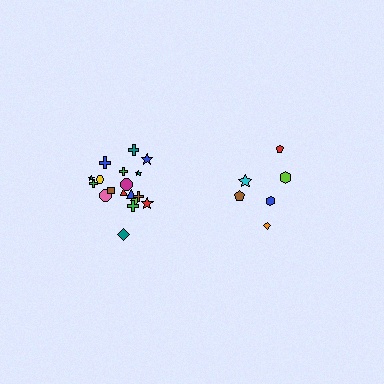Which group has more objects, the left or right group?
The left group.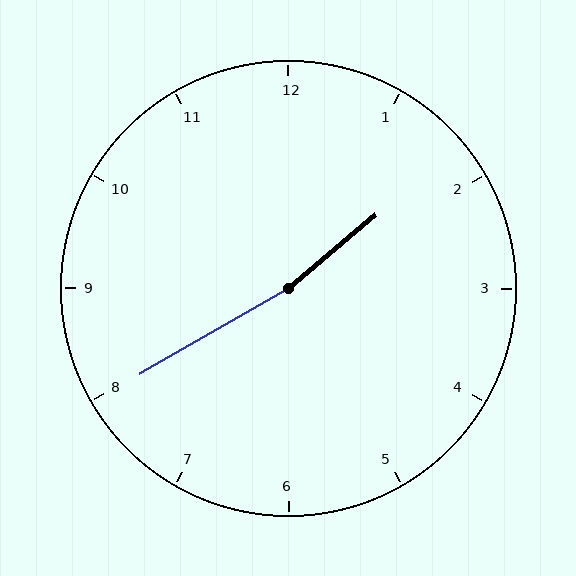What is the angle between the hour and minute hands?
Approximately 170 degrees.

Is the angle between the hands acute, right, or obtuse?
It is obtuse.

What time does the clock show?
1:40.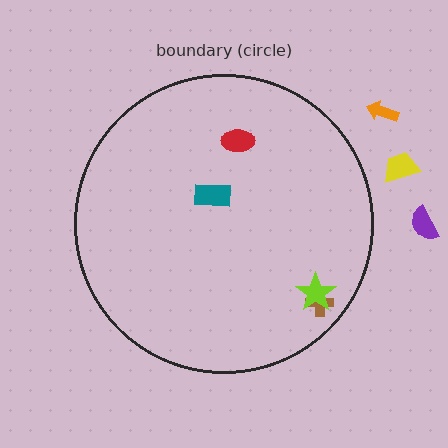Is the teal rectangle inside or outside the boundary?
Inside.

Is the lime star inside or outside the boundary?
Inside.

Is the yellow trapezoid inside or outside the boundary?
Outside.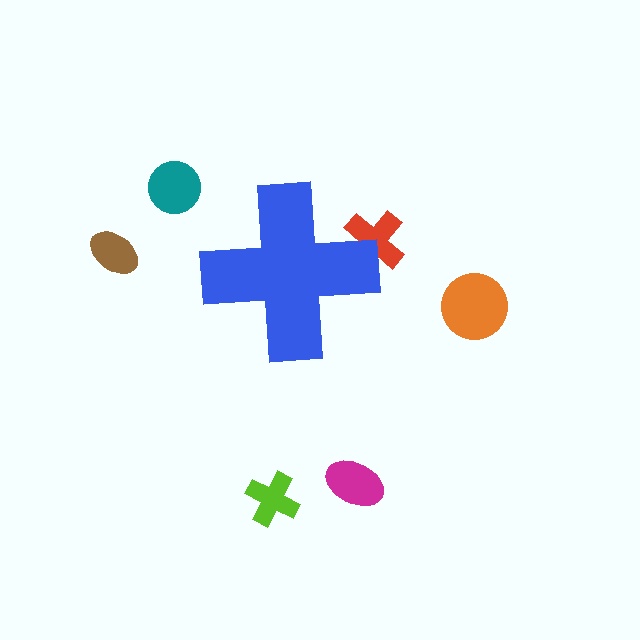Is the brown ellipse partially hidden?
No, the brown ellipse is fully visible.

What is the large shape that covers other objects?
A blue cross.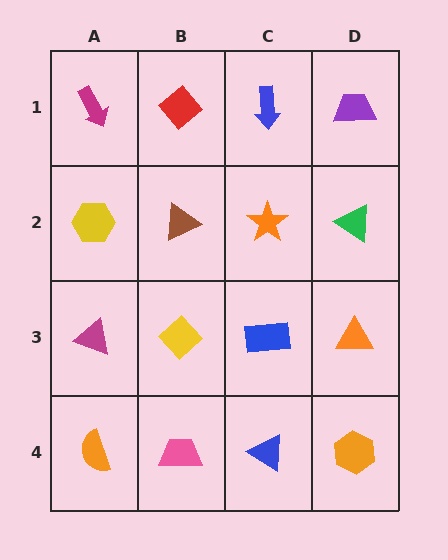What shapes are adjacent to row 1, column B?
A brown triangle (row 2, column B), a magenta arrow (row 1, column A), a blue arrow (row 1, column C).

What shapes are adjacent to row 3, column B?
A brown triangle (row 2, column B), a pink trapezoid (row 4, column B), a magenta triangle (row 3, column A), a blue rectangle (row 3, column C).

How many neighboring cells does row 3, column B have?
4.